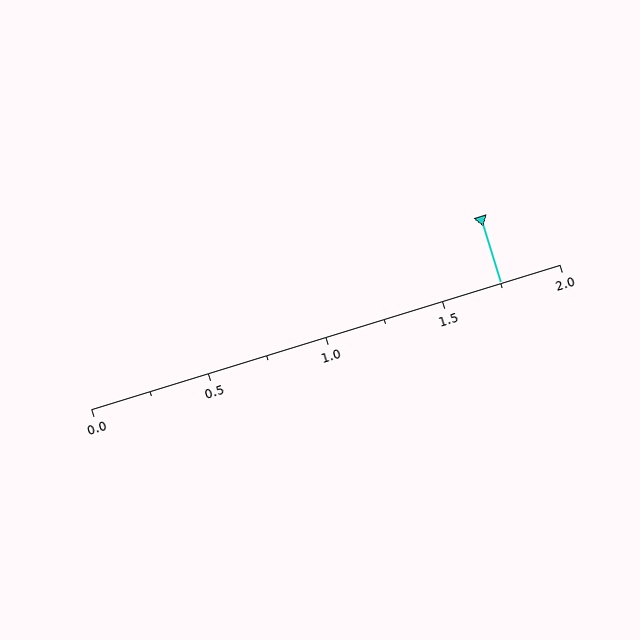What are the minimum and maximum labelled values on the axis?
The axis runs from 0.0 to 2.0.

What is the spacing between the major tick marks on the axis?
The major ticks are spaced 0.5 apart.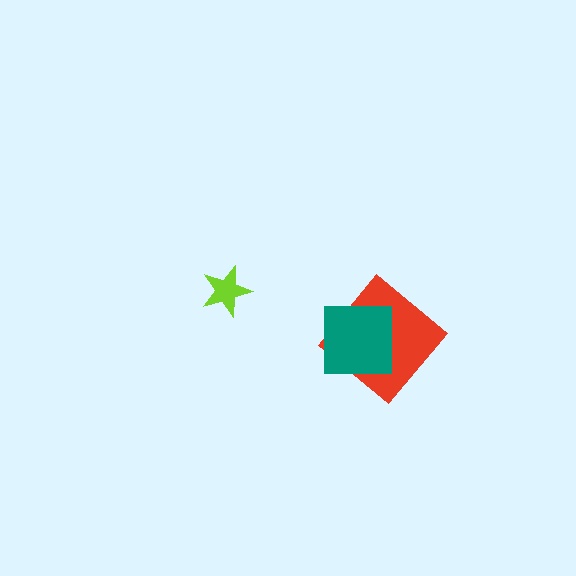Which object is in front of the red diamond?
The teal square is in front of the red diamond.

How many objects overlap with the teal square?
1 object overlaps with the teal square.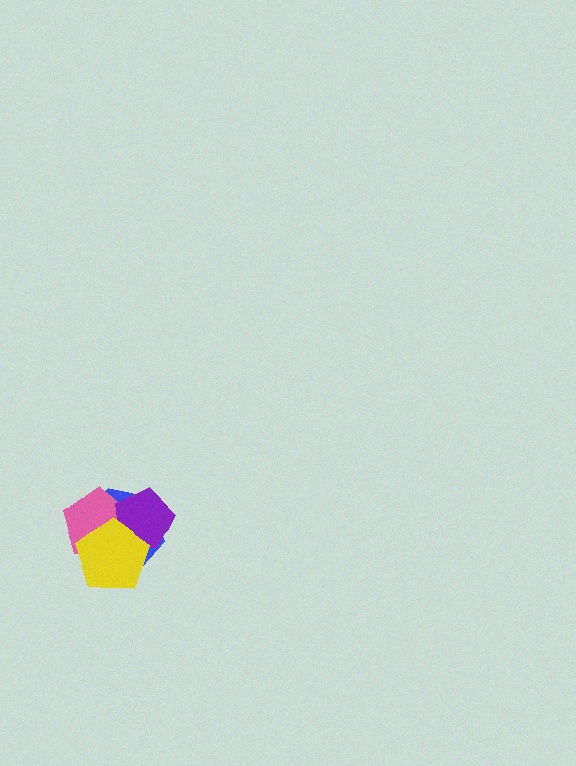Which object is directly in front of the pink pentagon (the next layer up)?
The purple pentagon is directly in front of the pink pentagon.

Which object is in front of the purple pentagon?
The yellow pentagon is in front of the purple pentagon.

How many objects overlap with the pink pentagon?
3 objects overlap with the pink pentagon.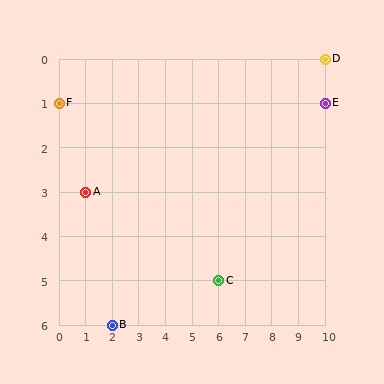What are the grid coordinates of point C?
Point C is at grid coordinates (6, 5).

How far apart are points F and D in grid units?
Points F and D are 10 columns and 1 row apart (about 10.0 grid units diagonally).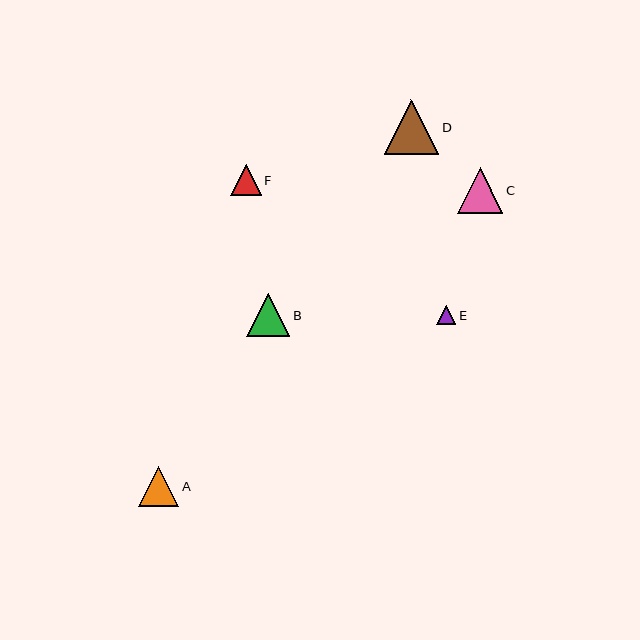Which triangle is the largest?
Triangle D is the largest with a size of approximately 54 pixels.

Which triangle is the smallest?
Triangle E is the smallest with a size of approximately 19 pixels.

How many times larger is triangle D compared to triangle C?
Triangle D is approximately 1.2 times the size of triangle C.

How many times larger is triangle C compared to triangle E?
Triangle C is approximately 2.3 times the size of triangle E.